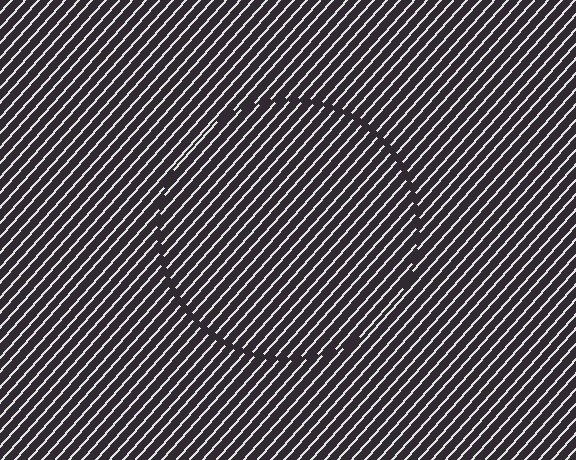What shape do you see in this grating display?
An illusory circle. The interior of the shape contains the same grating, shifted by half a period — the contour is defined by the phase discontinuity where line-ends from the inner and outer gratings abut.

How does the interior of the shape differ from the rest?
The interior of the shape contains the same grating, shifted by half a period — the contour is defined by the phase discontinuity where line-ends from the inner and outer gratings abut.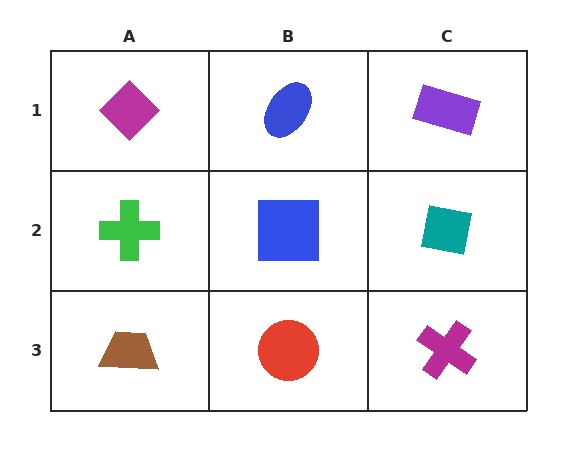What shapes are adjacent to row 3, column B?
A blue square (row 2, column B), a brown trapezoid (row 3, column A), a magenta cross (row 3, column C).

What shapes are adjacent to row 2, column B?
A blue ellipse (row 1, column B), a red circle (row 3, column B), a green cross (row 2, column A), a teal square (row 2, column C).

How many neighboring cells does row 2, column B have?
4.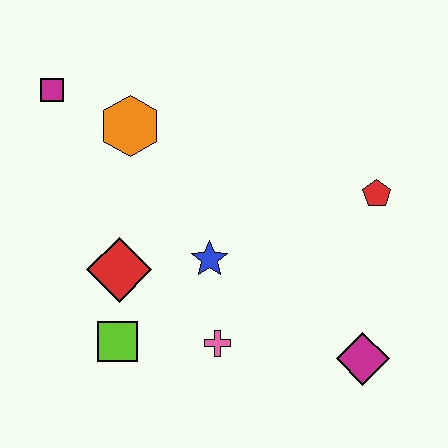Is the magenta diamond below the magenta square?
Yes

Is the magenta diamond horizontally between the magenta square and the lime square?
No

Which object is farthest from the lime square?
The red pentagon is farthest from the lime square.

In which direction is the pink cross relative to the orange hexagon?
The pink cross is below the orange hexagon.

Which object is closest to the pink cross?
The blue star is closest to the pink cross.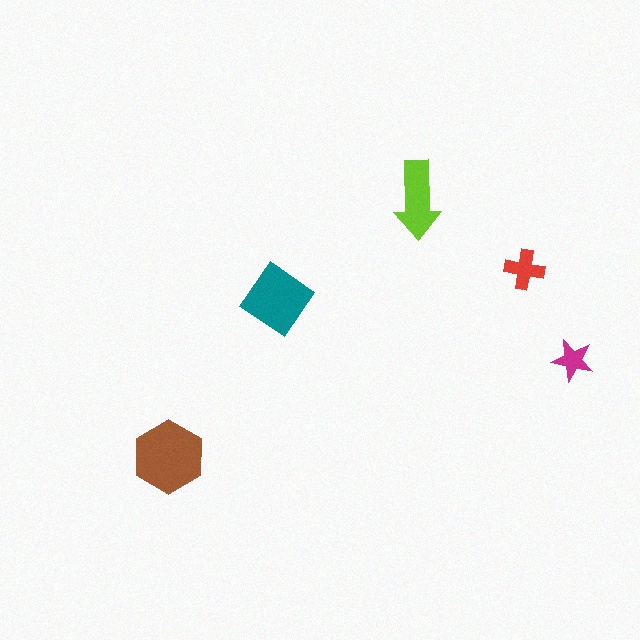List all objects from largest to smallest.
The brown hexagon, the teal diamond, the lime arrow, the red cross, the magenta star.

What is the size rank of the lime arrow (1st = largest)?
3rd.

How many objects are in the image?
There are 5 objects in the image.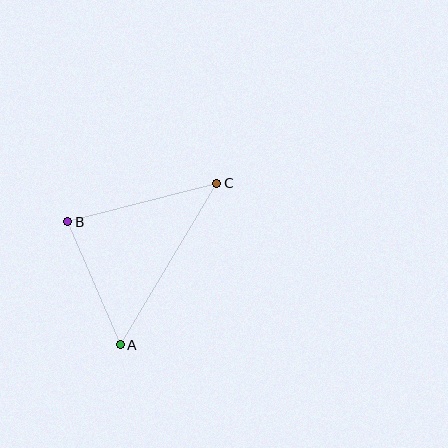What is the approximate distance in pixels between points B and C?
The distance between B and C is approximately 154 pixels.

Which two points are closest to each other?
Points A and B are closest to each other.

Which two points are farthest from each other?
Points A and C are farthest from each other.